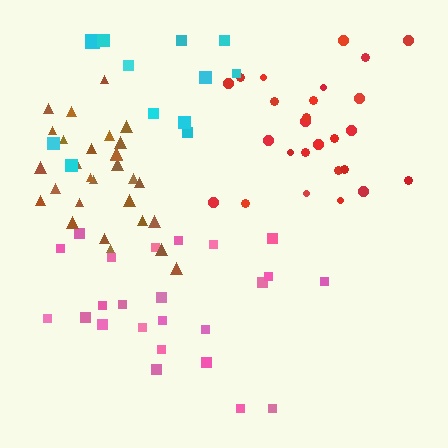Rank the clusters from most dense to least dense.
brown, red, pink, cyan.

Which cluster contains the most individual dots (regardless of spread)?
Brown (29).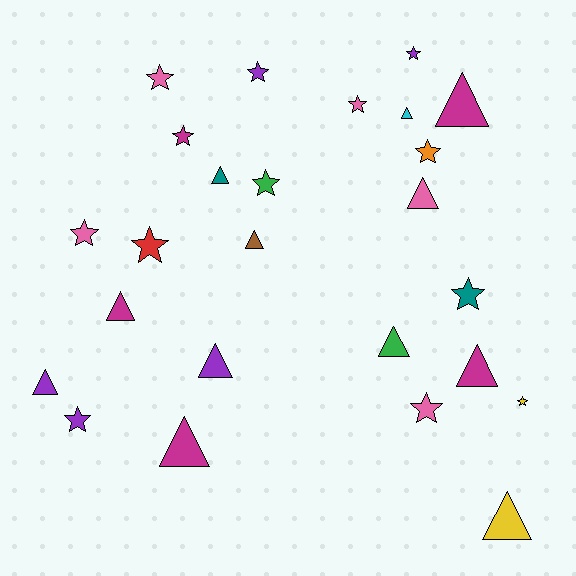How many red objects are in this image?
There is 1 red object.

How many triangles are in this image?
There are 12 triangles.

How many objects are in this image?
There are 25 objects.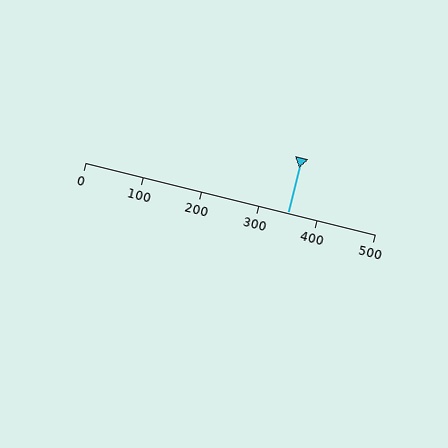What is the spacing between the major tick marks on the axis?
The major ticks are spaced 100 apart.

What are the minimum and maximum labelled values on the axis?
The axis runs from 0 to 500.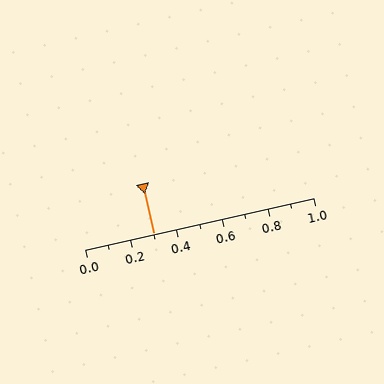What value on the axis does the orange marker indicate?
The marker indicates approximately 0.3.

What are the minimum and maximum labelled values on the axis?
The axis runs from 0.0 to 1.0.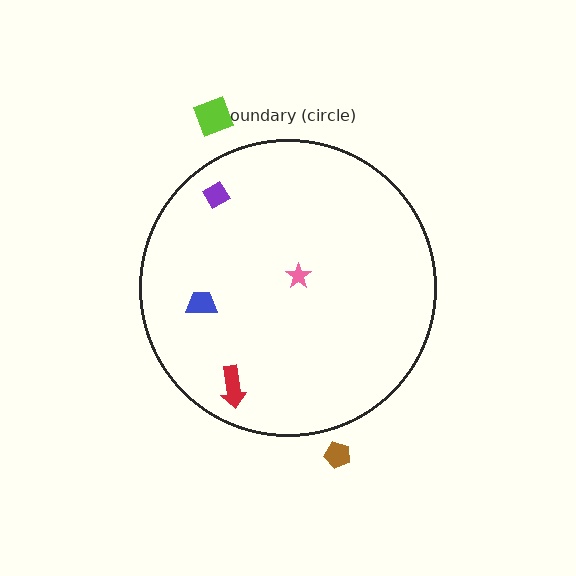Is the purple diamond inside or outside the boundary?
Inside.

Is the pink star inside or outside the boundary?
Inside.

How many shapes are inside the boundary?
4 inside, 2 outside.